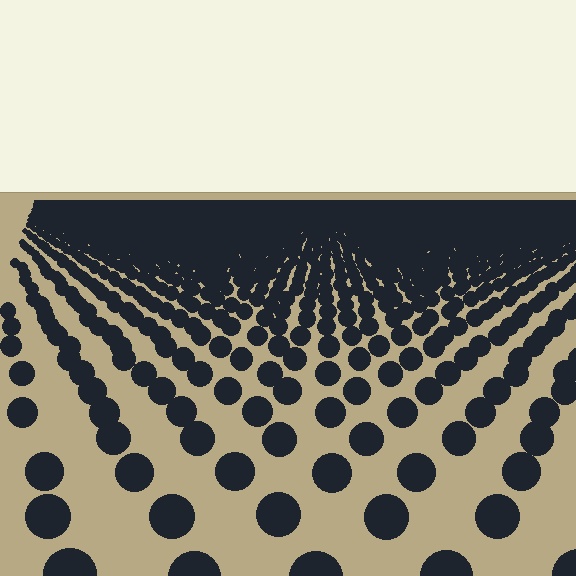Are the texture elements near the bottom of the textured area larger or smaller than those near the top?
Larger. Near the bottom, elements are closer to the viewer and appear at a bigger on-screen size.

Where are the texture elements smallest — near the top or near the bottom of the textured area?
Near the top.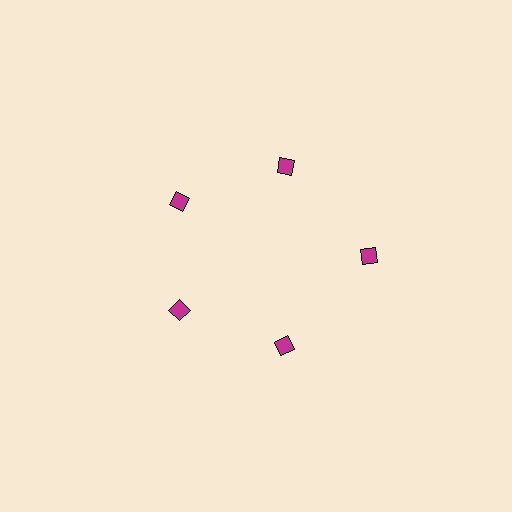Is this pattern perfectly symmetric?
No. The 5 magenta diamonds are arranged in a ring, but one element near the 3 o'clock position is pushed outward from the center, breaking the 5-fold rotational symmetry.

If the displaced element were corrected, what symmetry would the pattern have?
It would have 5-fold rotational symmetry — the pattern would map onto itself every 72 degrees.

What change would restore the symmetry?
The symmetry would be restored by moving it inward, back onto the ring so that all 5 diamonds sit at equal angles and equal distance from the center.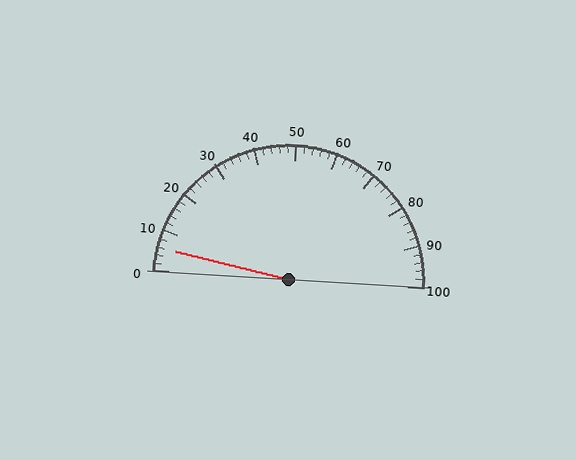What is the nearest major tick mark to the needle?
The nearest major tick mark is 10.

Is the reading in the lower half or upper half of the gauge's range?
The reading is in the lower half of the range (0 to 100).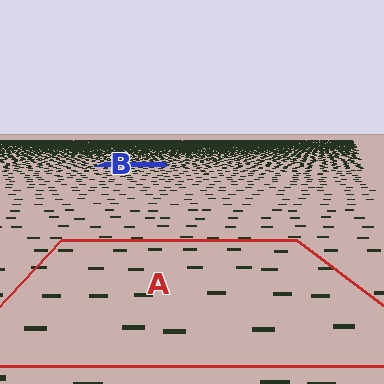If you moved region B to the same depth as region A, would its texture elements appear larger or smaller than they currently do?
They would appear larger. At a closer depth, the same texture elements are projected at a bigger on-screen size.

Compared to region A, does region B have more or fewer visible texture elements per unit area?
Region B has more texture elements per unit area — they are packed more densely because it is farther away.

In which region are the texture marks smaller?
The texture marks are smaller in region B, because it is farther away.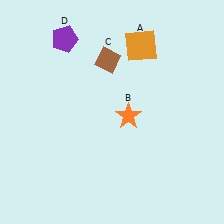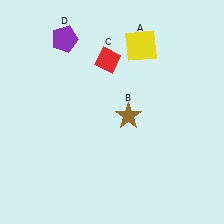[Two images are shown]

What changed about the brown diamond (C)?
In Image 1, C is brown. In Image 2, it changed to red.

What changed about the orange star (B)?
In Image 1, B is orange. In Image 2, it changed to brown.